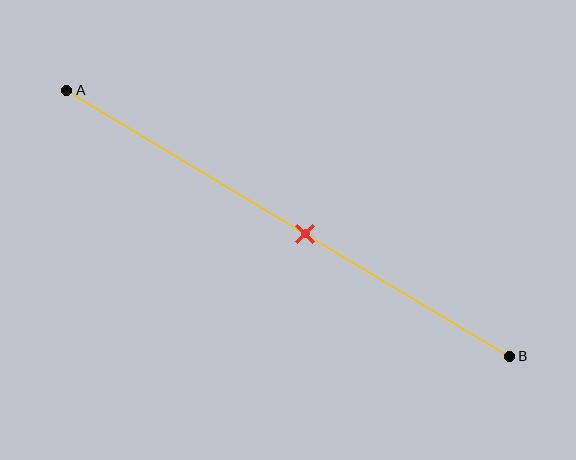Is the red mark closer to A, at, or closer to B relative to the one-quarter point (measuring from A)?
The red mark is closer to point B than the one-quarter point of segment AB.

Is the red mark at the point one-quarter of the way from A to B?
No, the mark is at about 55% from A, not at the 25% one-quarter point.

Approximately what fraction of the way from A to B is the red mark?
The red mark is approximately 55% of the way from A to B.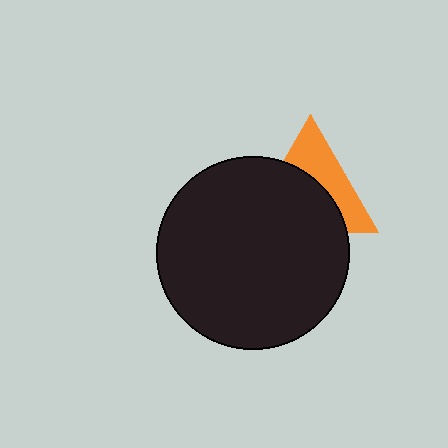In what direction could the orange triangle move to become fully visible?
The orange triangle could move up. That would shift it out from behind the black circle entirely.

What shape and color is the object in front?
The object in front is a black circle.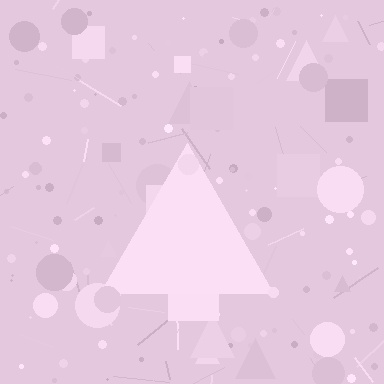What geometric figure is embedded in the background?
A triangle is embedded in the background.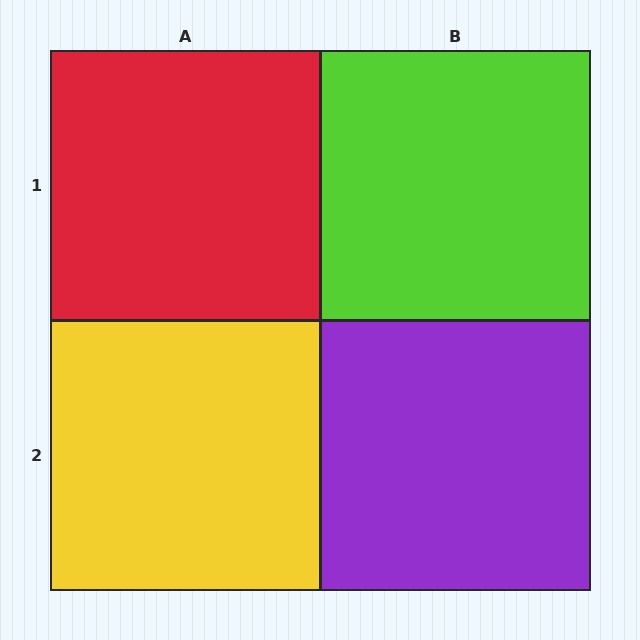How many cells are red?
1 cell is red.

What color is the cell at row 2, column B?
Purple.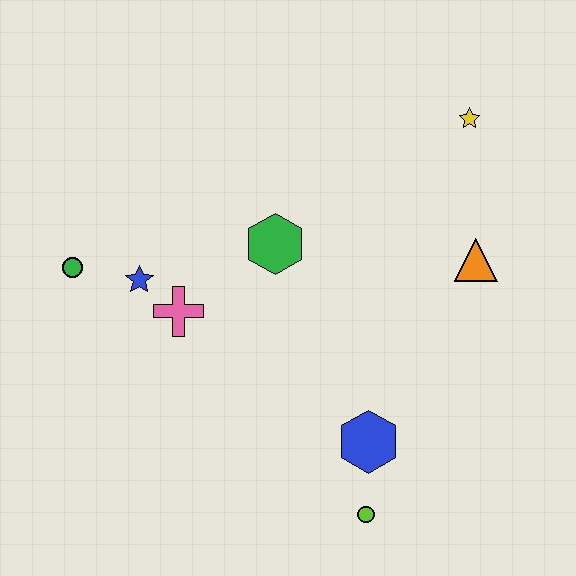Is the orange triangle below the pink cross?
No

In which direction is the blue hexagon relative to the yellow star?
The blue hexagon is below the yellow star.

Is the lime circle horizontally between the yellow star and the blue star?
Yes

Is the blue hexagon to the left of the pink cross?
No